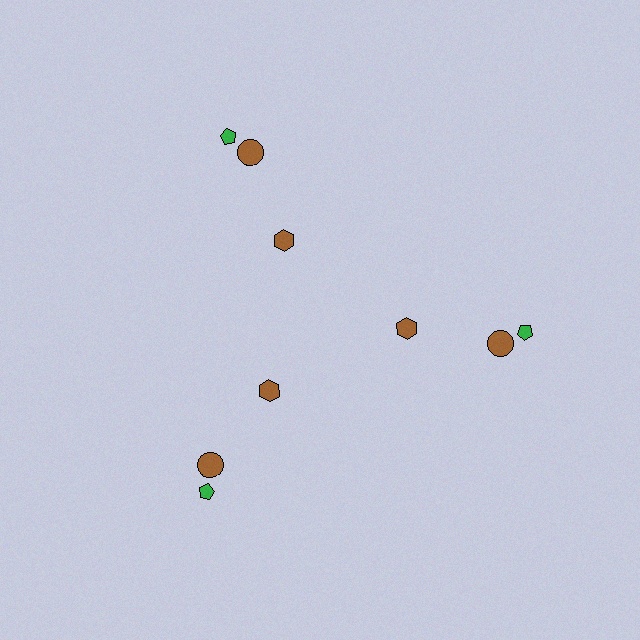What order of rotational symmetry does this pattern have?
This pattern has 3-fold rotational symmetry.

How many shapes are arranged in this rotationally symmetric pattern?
There are 9 shapes, arranged in 3 groups of 3.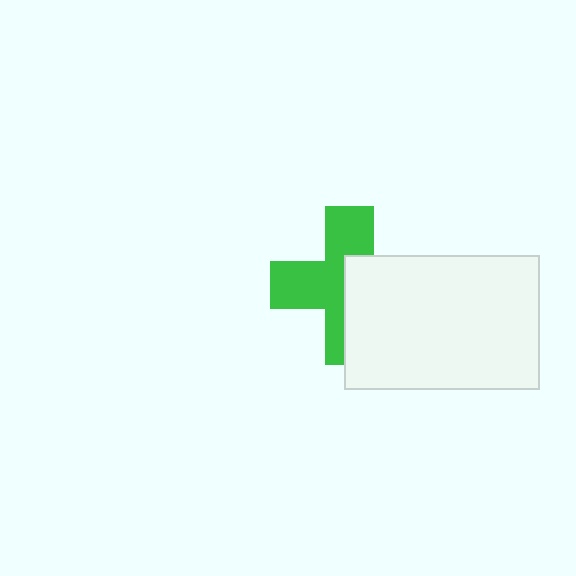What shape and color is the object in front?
The object in front is a white rectangle.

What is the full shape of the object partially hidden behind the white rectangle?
The partially hidden object is a green cross.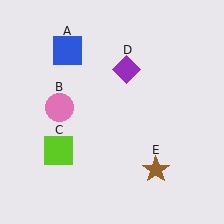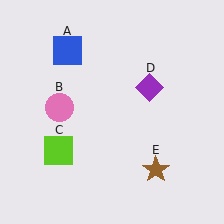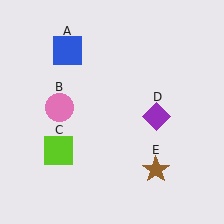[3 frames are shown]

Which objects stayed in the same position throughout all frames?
Blue square (object A) and pink circle (object B) and lime square (object C) and brown star (object E) remained stationary.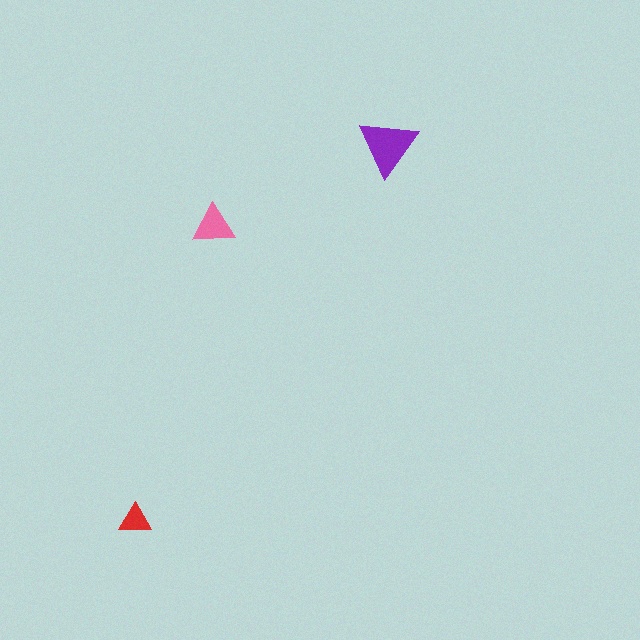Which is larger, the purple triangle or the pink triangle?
The purple one.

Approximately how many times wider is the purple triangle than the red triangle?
About 2 times wider.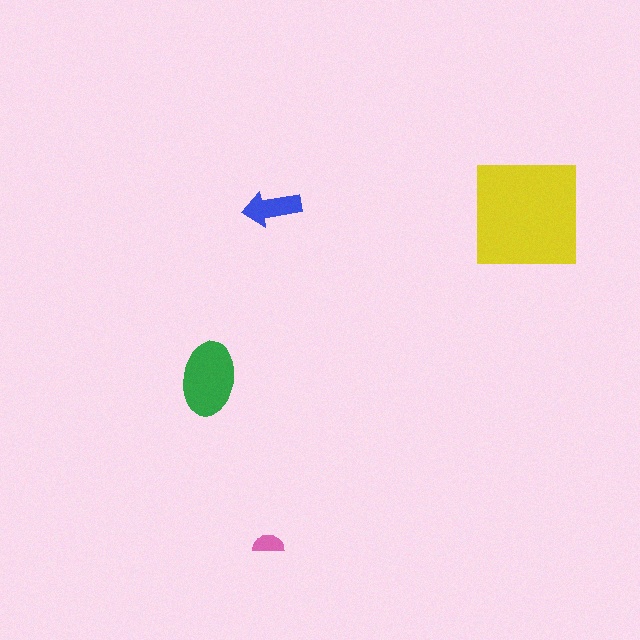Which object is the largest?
The yellow square.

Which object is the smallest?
The pink semicircle.